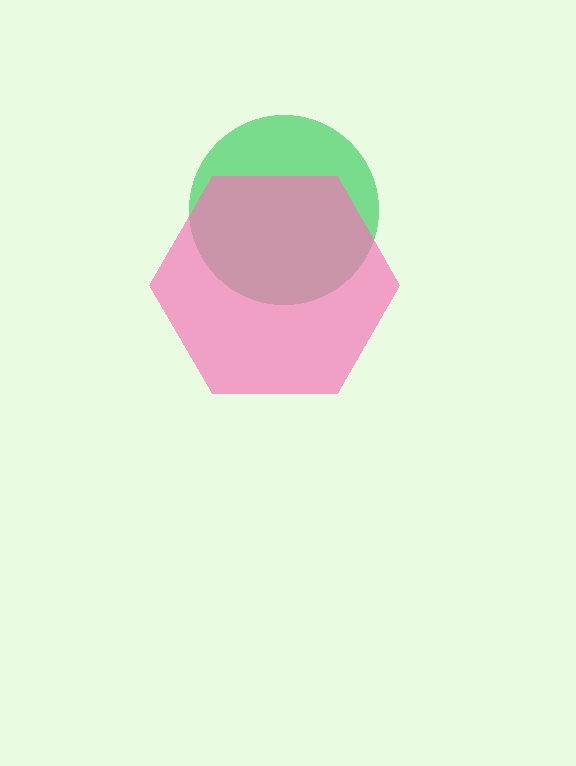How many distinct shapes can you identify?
There are 2 distinct shapes: a green circle, a pink hexagon.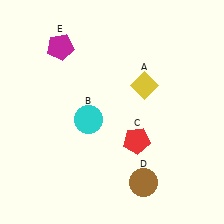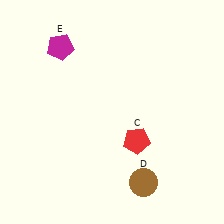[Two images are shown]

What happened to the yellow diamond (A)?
The yellow diamond (A) was removed in Image 2. It was in the top-right area of Image 1.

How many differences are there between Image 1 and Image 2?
There are 2 differences between the two images.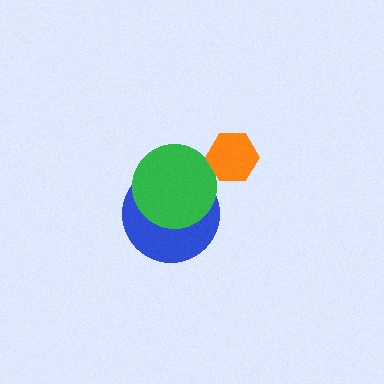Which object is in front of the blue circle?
The green circle is in front of the blue circle.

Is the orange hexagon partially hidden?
No, no other shape covers it.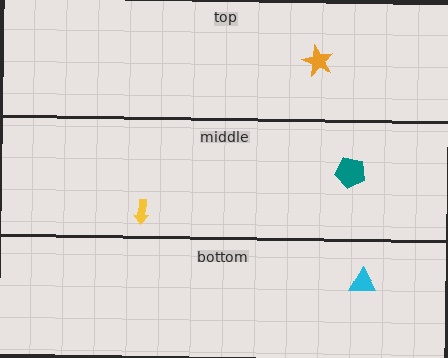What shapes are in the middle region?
The teal pentagon, the yellow arrow.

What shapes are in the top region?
The orange star.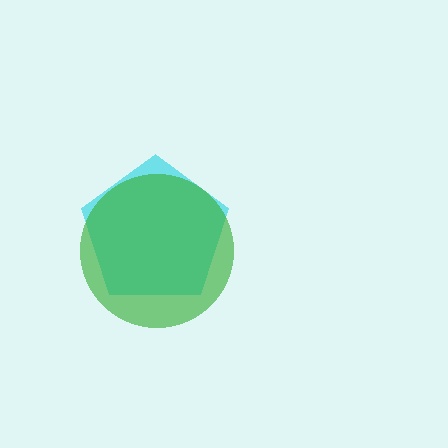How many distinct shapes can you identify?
There are 2 distinct shapes: a cyan pentagon, a green circle.